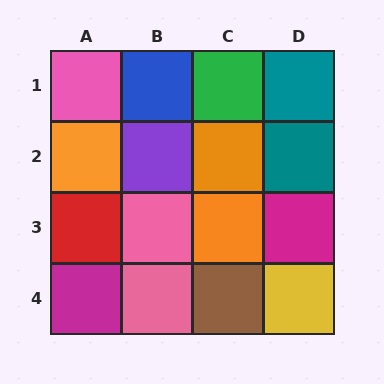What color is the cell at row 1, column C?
Green.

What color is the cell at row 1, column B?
Blue.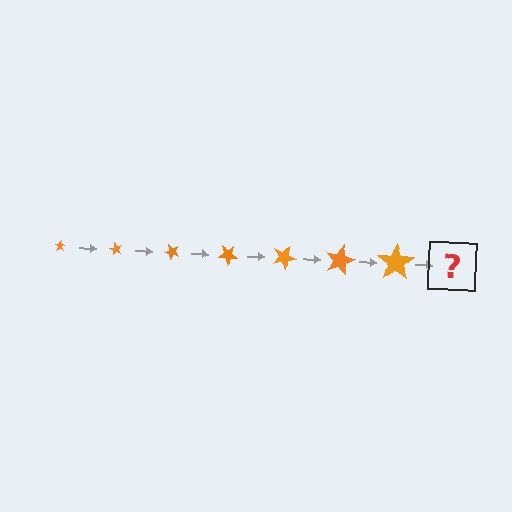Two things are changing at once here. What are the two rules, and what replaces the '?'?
The two rules are that the star grows larger each step and it rotates 60 degrees each step. The '?' should be a star, larger than the previous one and rotated 420 degrees from the start.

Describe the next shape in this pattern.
It should be a star, larger than the previous one and rotated 420 degrees from the start.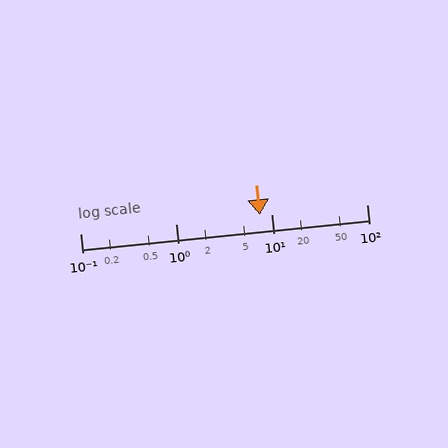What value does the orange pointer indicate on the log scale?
The pointer indicates approximately 7.5.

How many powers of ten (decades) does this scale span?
The scale spans 3 decades, from 0.1 to 100.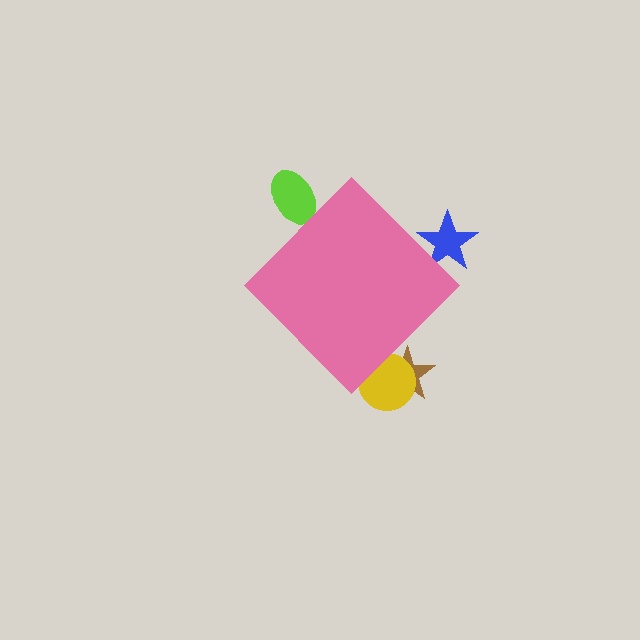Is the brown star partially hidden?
Yes, the brown star is partially hidden behind the pink diamond.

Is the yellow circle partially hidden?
Yes, the yellow circle is partially hidden behind the pink diamond.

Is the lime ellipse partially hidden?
Yes, the lime ellipse is partially hidden behind the pink diamond.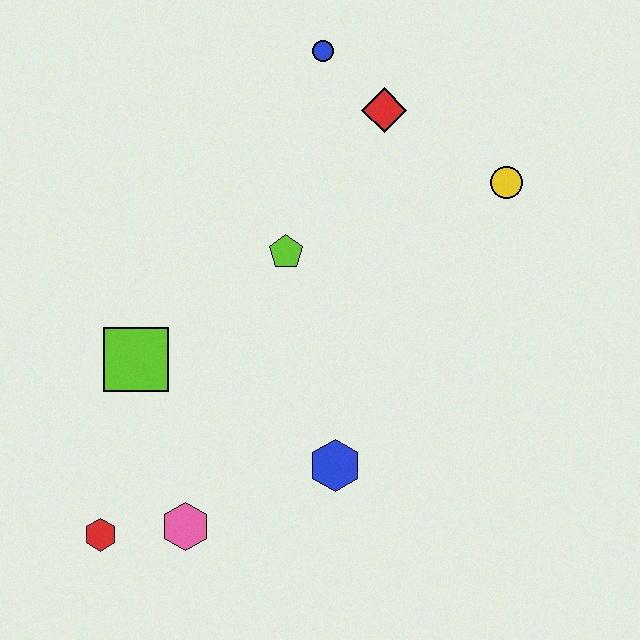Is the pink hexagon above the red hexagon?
Yes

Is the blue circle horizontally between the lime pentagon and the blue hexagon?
Yes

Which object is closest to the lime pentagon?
The red diamond is closest to the lime pentagon.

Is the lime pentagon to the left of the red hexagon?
No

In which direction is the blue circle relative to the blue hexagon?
The blue circle is above the blue hexagon.